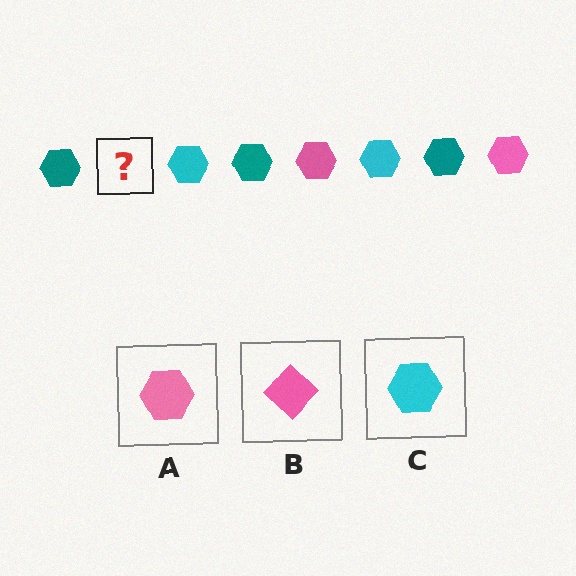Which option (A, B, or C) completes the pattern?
A.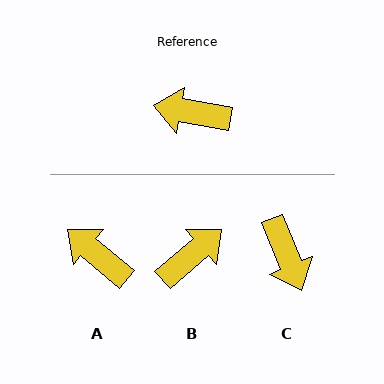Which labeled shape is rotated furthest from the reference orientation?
B, about 129 degrees away.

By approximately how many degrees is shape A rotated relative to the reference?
Approximately 30 degrees clockwise.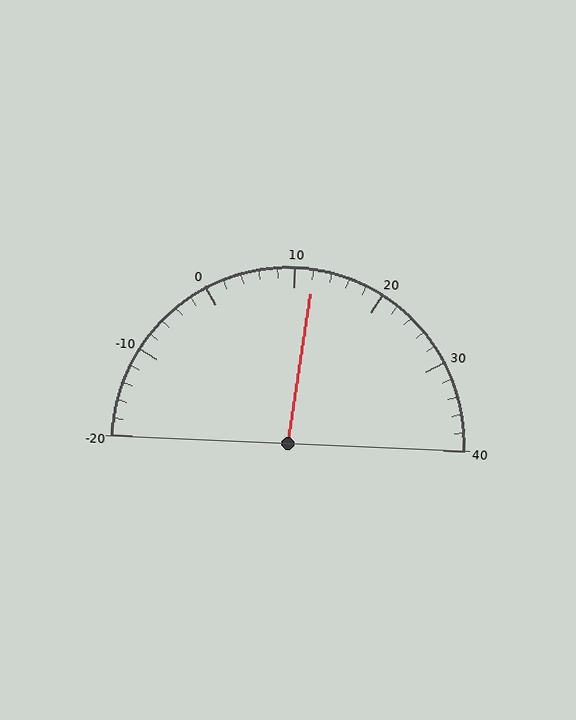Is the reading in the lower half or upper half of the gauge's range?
The reading is in the upper half of the range (-20 to 40).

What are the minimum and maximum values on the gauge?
The gauge ranges from -20 to 40.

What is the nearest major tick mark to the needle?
The nearest major tick mark is 10.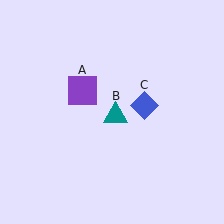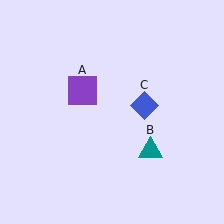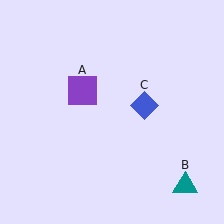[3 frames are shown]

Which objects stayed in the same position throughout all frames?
Purple square (object A) and blue diamond (object C) remained stationary.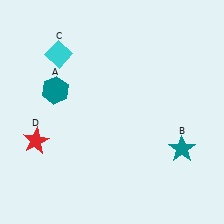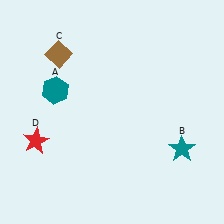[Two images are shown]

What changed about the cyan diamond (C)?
In Image 1, C is cyan. In Image 2, it changed to brown.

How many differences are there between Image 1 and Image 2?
There is 1 difference between the two images.